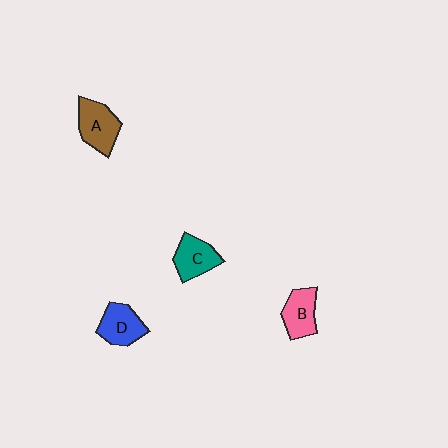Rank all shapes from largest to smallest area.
From largest to smallest: A (brown), D (blue), C (teal), B (pink).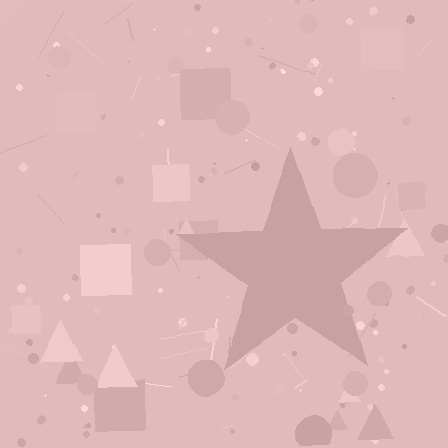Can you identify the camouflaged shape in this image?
The camouflaged shape is a star.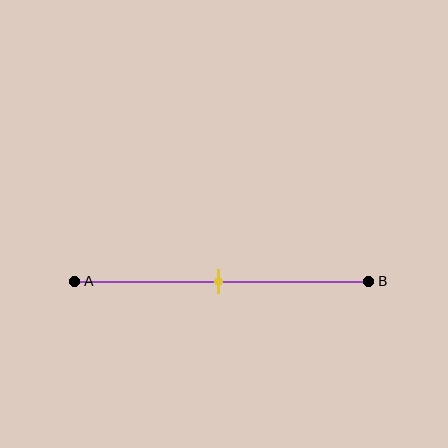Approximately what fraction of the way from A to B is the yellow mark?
The yellow mark is approximately 50% of the way from A to B.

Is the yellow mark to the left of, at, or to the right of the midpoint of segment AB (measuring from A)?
The yellow mark is approximately at the midpoint of segment AB.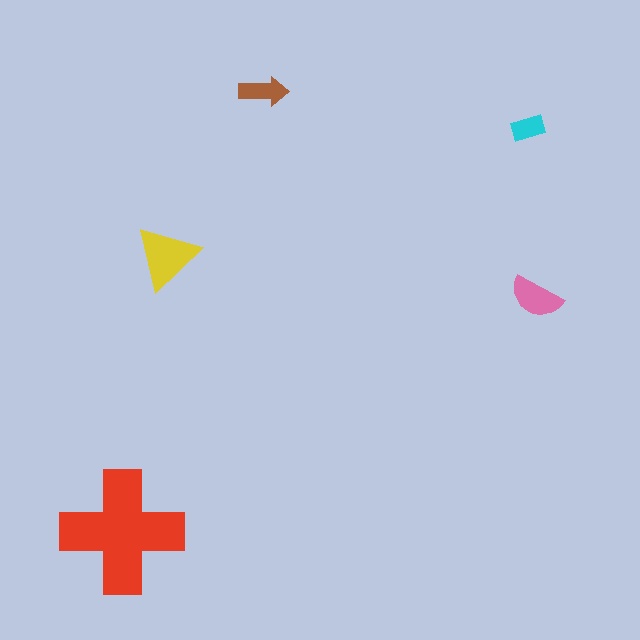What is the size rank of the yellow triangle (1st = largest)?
2nd.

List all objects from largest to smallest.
The red cross, the yellow triangle, the pink semicircle, the brown arrow, the cyan rectangle.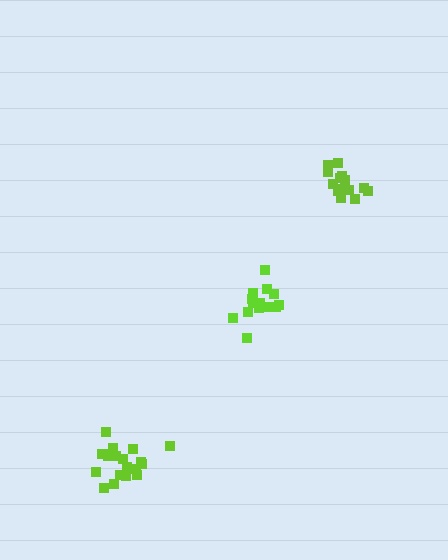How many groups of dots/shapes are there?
There are 3 groups.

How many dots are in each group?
Group 1: 19 dots, Group 2: 14 dots, Group 3: 14 dots (47 total).